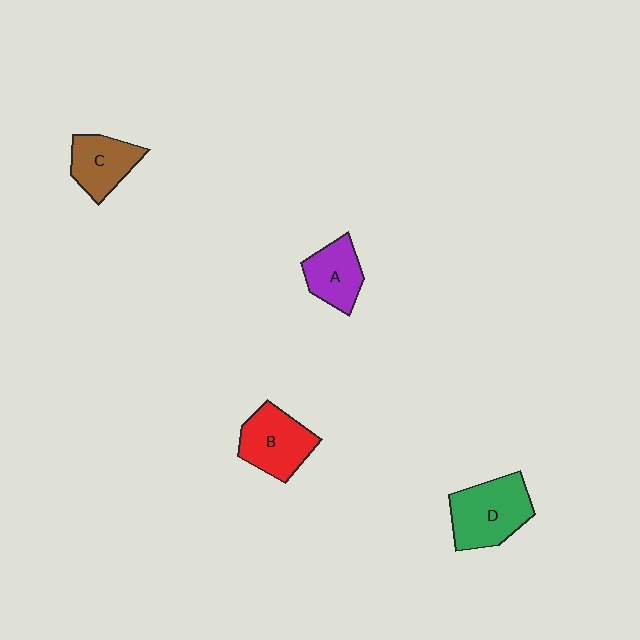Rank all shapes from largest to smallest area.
From largest to smallest: D (green), B (red), C (brown), A (purple).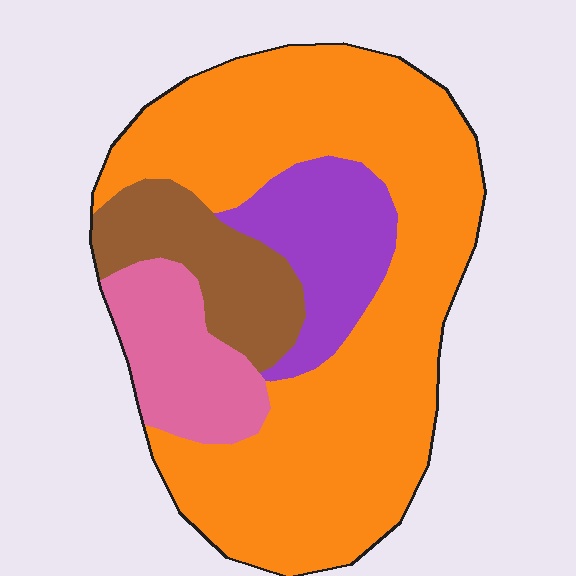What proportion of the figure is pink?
Pink covers 12% of the figure.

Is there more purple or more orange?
Orange.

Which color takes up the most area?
Orange, at roughly 60%.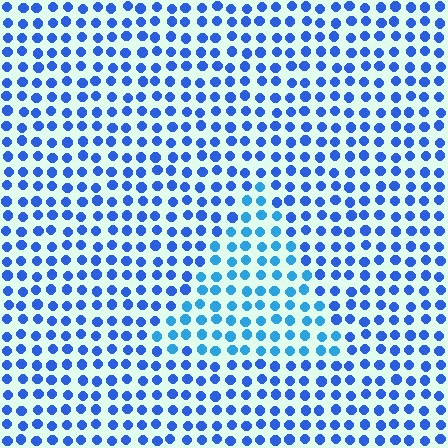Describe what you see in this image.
The image is filled with small blue elements in a uniform arrangement. A triangle-shaped region is visible where the elements are tinted to a slightly different hue, forming a subtle color boundary.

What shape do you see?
I see a triangle.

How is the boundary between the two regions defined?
The boundary is defined purely by a slight shift in hue (about 23 degrees). Spacing, size, and orientation are identical on both sides.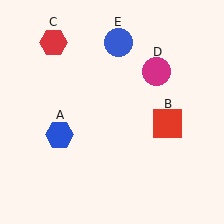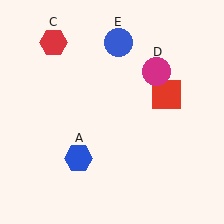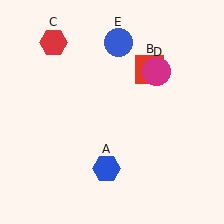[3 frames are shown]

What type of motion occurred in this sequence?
The blue hexagon (object A), red square (object B) rotated counterclockwise around the center of the scene.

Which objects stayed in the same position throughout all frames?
Red hexagon (object C) and magenta circle (object D) and blue circle (object E) remained stationary.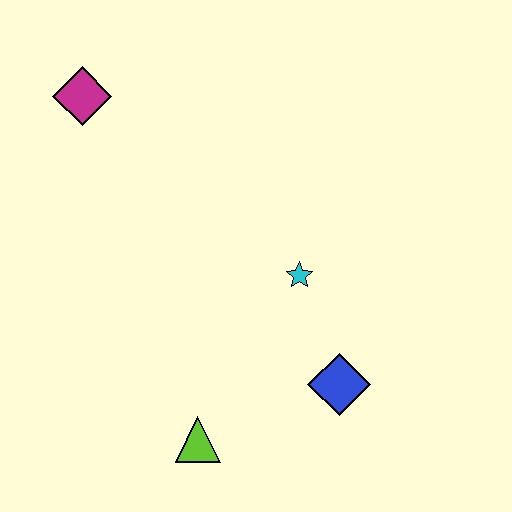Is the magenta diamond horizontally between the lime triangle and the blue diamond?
No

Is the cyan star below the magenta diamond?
Yes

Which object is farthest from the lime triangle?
The magenta diamond is farthest from the lime triangle.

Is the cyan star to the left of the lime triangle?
No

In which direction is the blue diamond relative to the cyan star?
The blue diamond is below the cyan star.